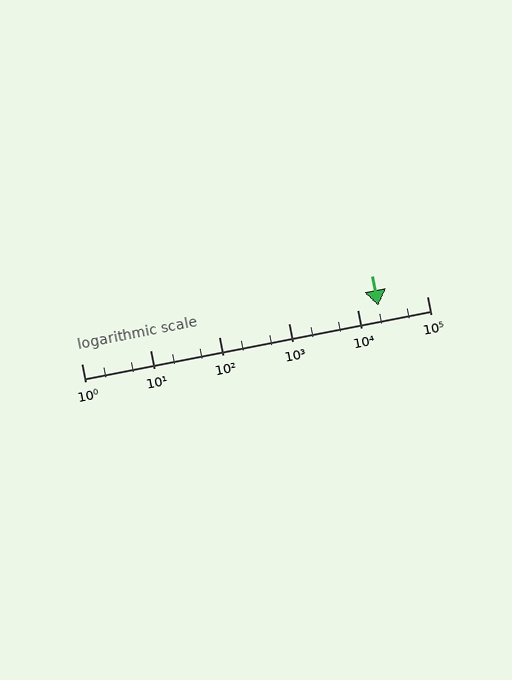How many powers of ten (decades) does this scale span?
The scale spans 5 decades, from 1 to 100000.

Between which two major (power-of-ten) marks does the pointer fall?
The pointer is between 10000 and 100000.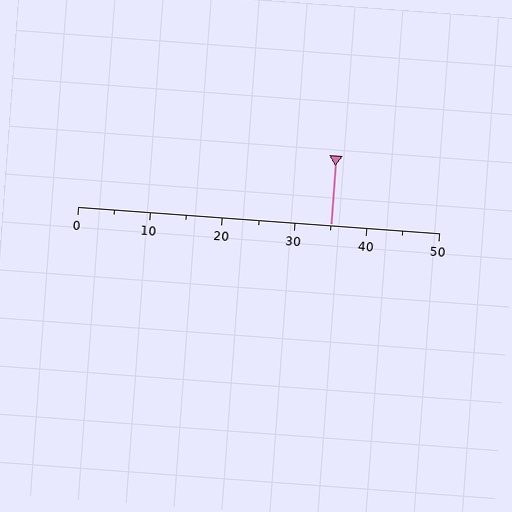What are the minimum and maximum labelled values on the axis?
The axis runs from 0 to 50.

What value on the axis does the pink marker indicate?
The marker indicates approximately 35.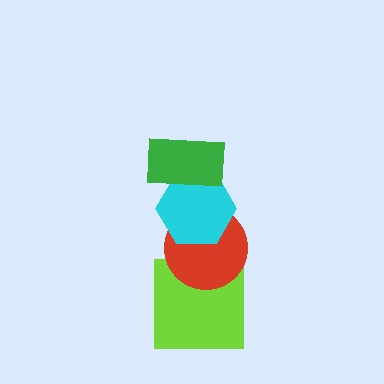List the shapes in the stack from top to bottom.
From top to bottom: the green rectangle, the cyan hexagon, the red circle, the lime square.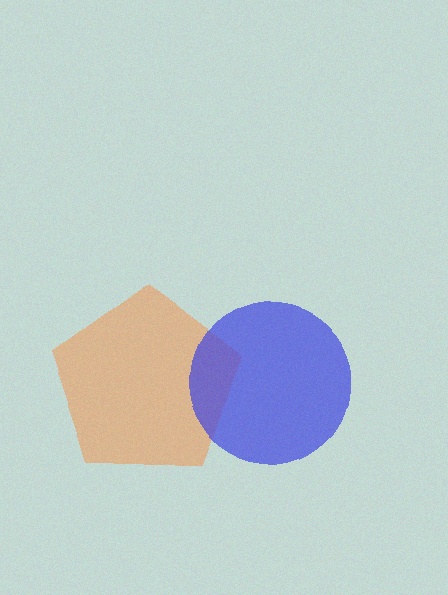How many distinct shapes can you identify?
There are 2 distinct shapes: an orange pentagon, a blue circle.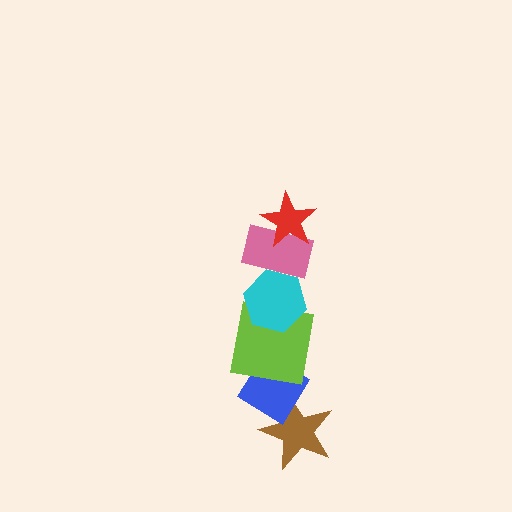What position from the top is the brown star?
The brown star is 6th from the top.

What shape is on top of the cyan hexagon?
The pink rectangle is on top of the cyan hexagon.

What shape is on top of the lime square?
The cyan hexagon is on top of the lime square.